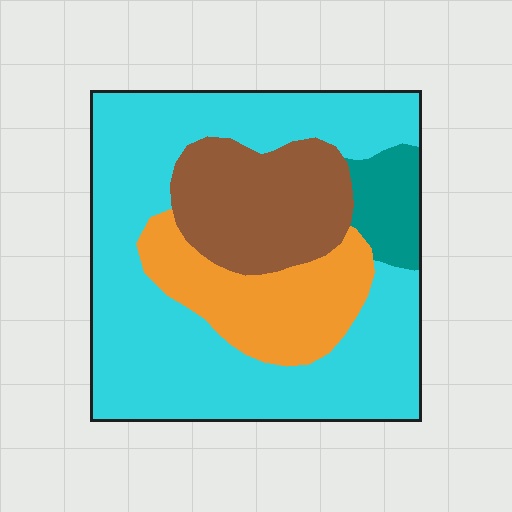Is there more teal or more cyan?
Cyan.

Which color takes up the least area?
Teal, at roughly 5%.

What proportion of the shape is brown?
Brown covers roughly 20% of the shape.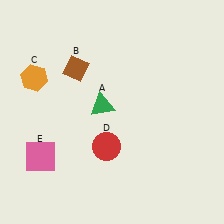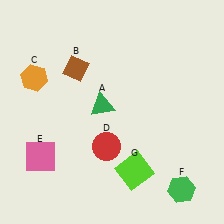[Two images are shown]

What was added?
A green hexagon (F), a lime square (G) were added in Image 2.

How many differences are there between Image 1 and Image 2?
There are 2 differences between the two images.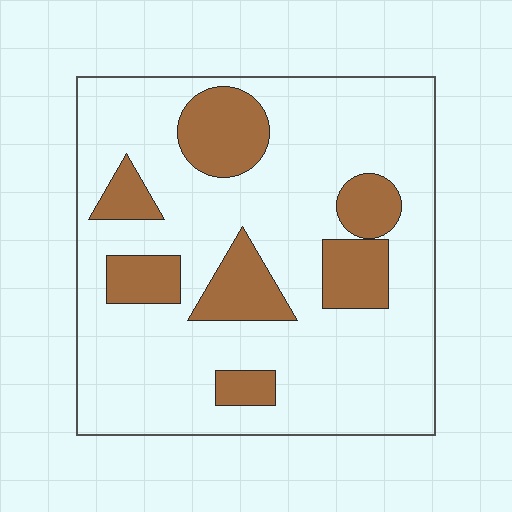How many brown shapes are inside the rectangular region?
7.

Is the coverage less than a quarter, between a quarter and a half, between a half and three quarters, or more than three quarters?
Less than a quarter.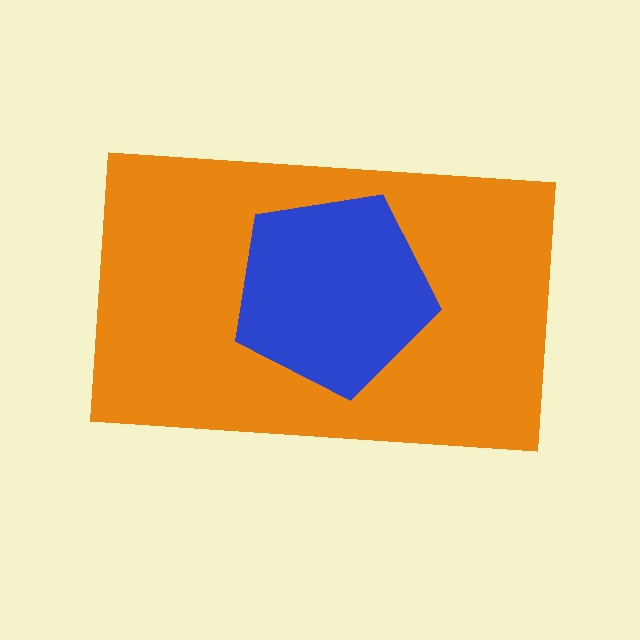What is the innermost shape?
The blue pentagon.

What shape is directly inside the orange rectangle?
The blue pentagon.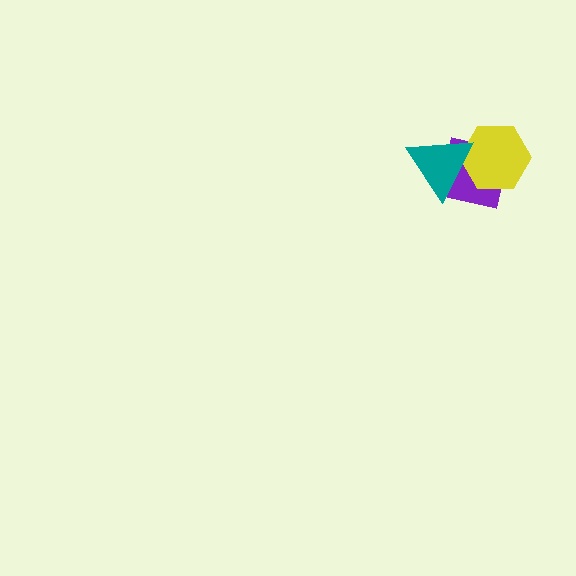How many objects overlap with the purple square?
2 objects overlap with the purple square.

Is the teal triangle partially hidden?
No, no other shape covers it.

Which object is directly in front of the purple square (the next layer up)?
The yellow hexagon is directly in front of the purple square.